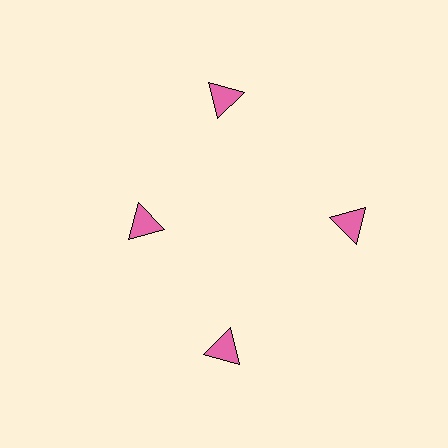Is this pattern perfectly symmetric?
No. The 4 pink triangles are arranged in a ring, but one element near the 9 o'clock position is pulled inward toward the center, breaking the 4-fold rotational symmetry.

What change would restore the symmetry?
The symmetry would be restored by moving it outward, back onto the ring so that all 4 triangles sit at equal angles and equal distance from the center.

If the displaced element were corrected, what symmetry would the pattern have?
It would have 4-fold rotational symmetry — the pattern would map onto itself every 90 degrees.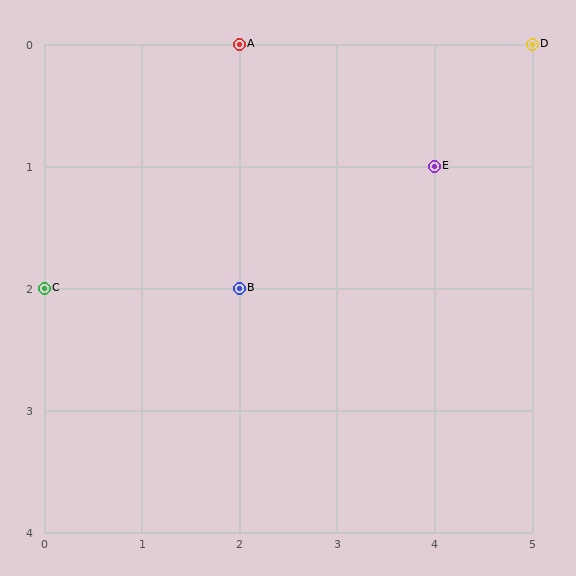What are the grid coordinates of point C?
Point C is at grid coordinates (0, 2).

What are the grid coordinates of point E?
Point E is at grid coordinates (4, 1).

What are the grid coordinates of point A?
Point A is at grid coordinates (2, 0).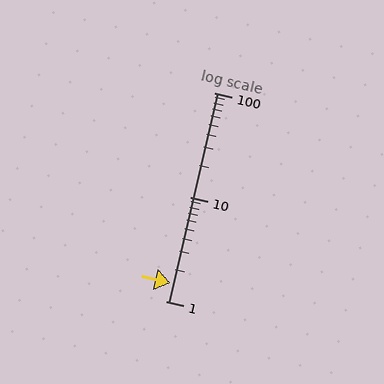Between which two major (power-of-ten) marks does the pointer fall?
The pointer is between 1 and 10.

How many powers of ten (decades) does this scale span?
The scale spans 2 decades, from 1 to 100.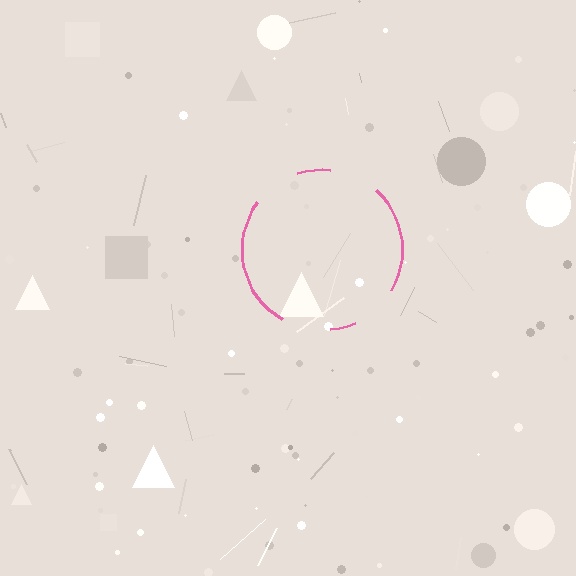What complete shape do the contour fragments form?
The contour fragments form a circle.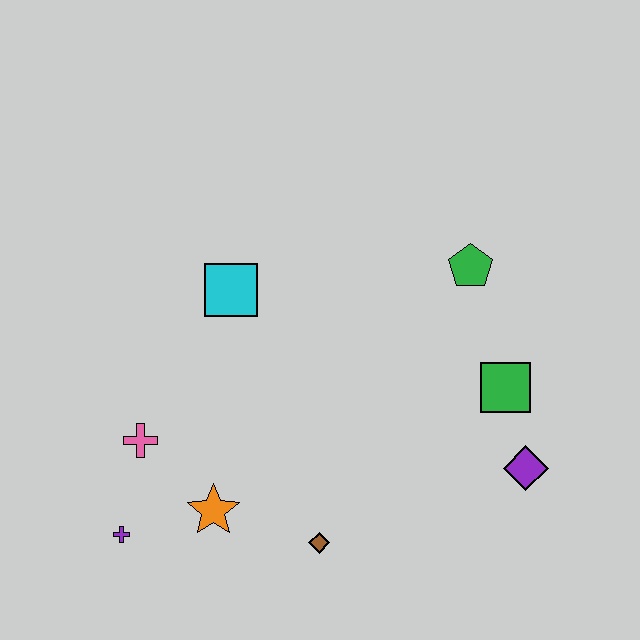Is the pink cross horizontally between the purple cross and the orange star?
Yes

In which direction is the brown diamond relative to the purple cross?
The brown diamond is to the right of the purple cross.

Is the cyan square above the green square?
Yes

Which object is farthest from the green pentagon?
The purple cross is farthest from the green pentagon.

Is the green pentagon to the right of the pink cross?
Yes